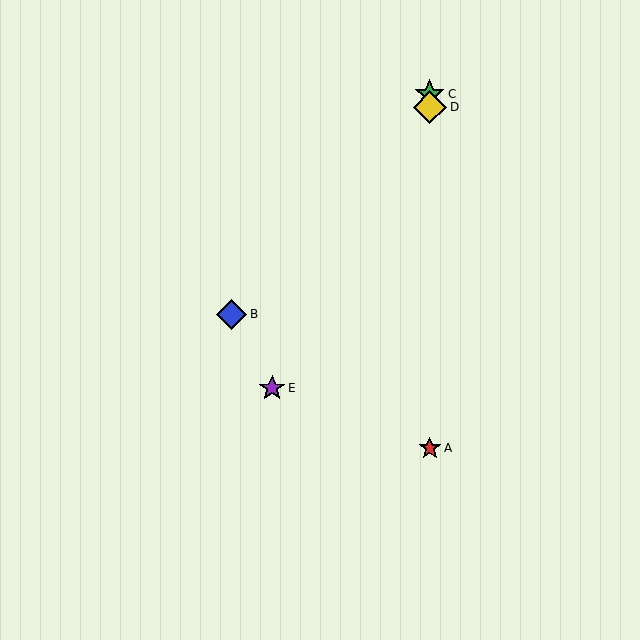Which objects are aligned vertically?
Objects A, C, D are aligned vertically.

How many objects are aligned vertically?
3 objects (A, C, D) are aligned vertically.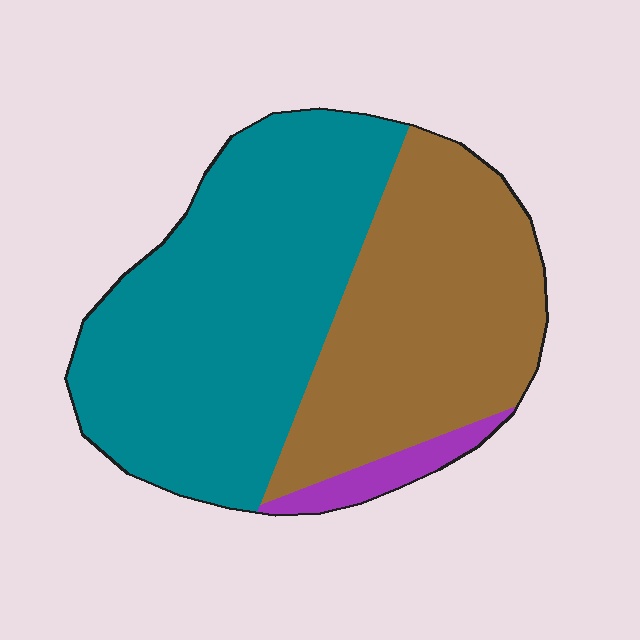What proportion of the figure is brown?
Brown covers roughly 40% of the figure.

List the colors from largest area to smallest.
From largest to smallest: teal, brown, purple.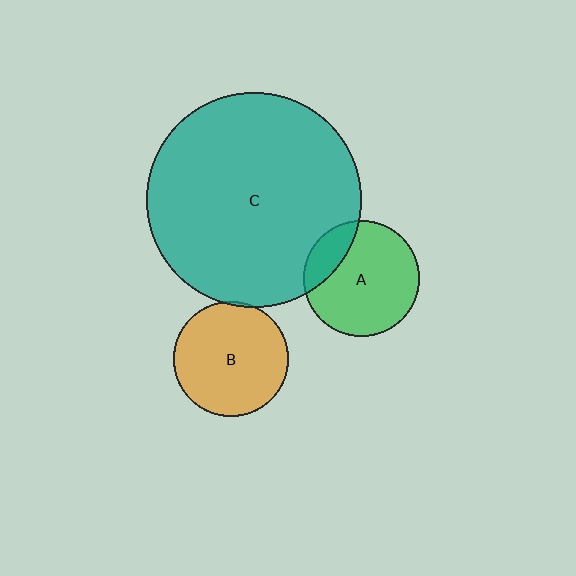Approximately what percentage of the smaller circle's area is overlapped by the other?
Approximately 20%.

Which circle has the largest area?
Circle C (teal).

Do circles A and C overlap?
Yes.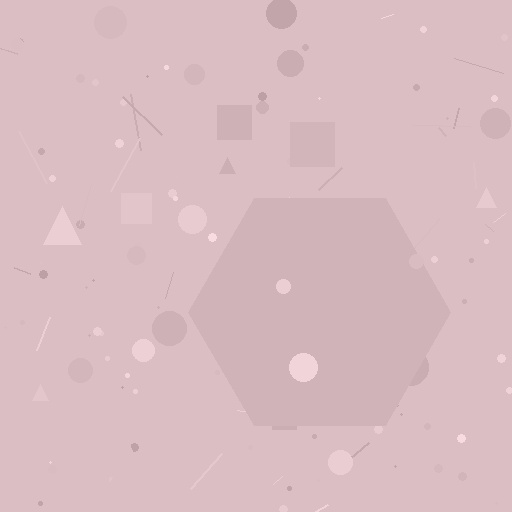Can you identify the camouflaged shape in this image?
The camouflaged shape is a hexagon.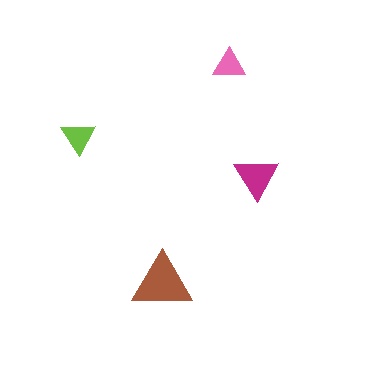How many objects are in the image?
There are 4 objects in the image.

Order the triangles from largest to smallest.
the brown one, the magenta one, the lime one, the pink one.